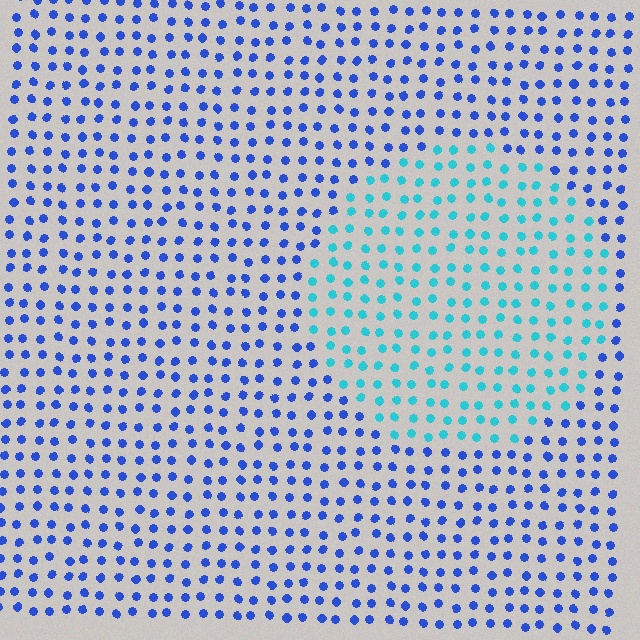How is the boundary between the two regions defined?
The boundary is defined purely by a slight shift in hue (about 44 degrees). Spacing, size, and orientation are identical on both sides.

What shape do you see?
I see a circle.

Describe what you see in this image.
The image is filled with small blue elements in a uniform arrangement. A circle-shaped region is visible where the elements are tinted to a slightly different hue, forming a subtle color boundary.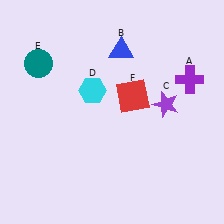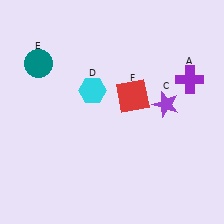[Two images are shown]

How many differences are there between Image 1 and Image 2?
There is 1 difference between the two images.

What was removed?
The blue triangle (B) was removed in Image 2.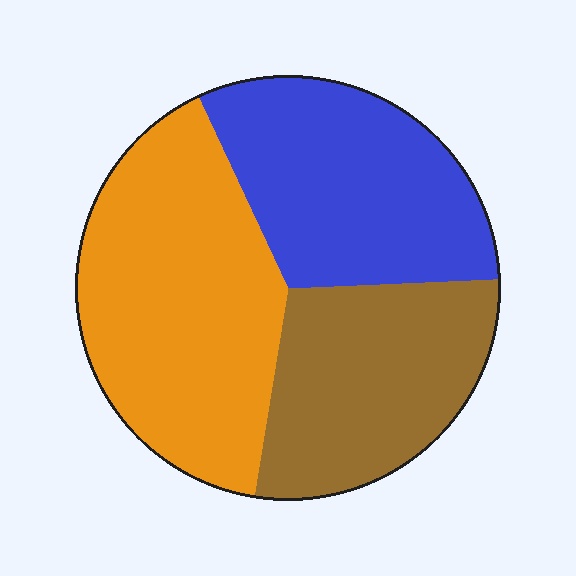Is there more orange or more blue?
Orange.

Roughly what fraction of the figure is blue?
Blue takes up between a quarter and a half of the figure.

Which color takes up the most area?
Orange, at roughly 40%.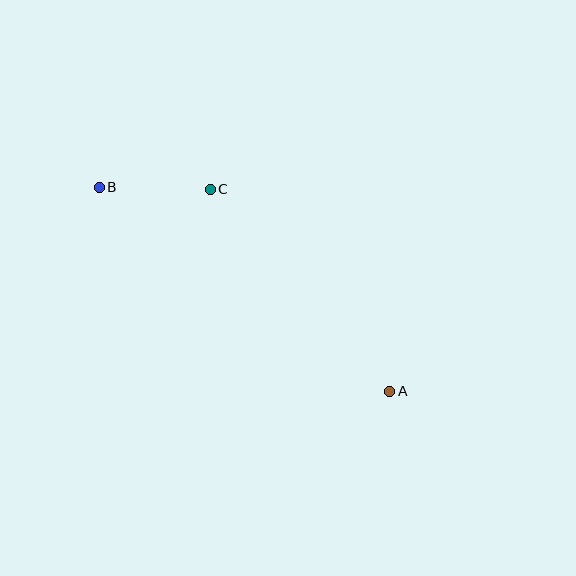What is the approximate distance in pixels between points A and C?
The distance between A and C is approximately 270 pixels.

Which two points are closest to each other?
Points B and C are closest to each other.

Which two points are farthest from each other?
Points A and B are farthest from each other.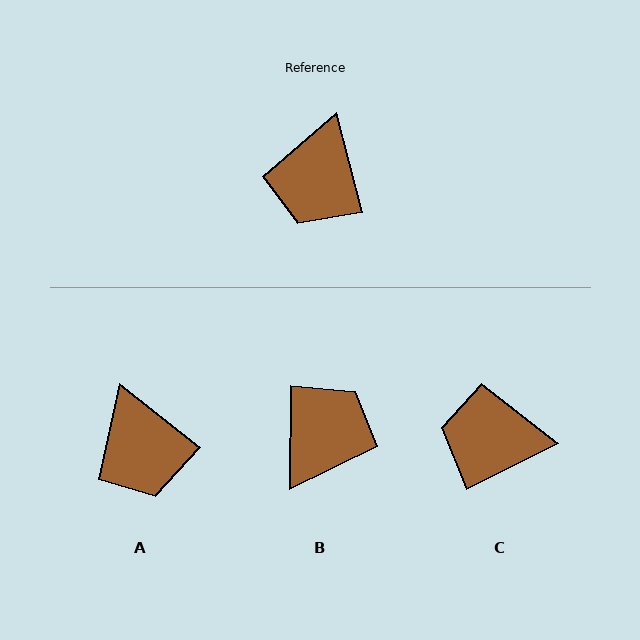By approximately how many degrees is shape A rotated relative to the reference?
Approximately 37 degrees counter-clockwise.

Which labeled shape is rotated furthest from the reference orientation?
B, about 165 degrees away.